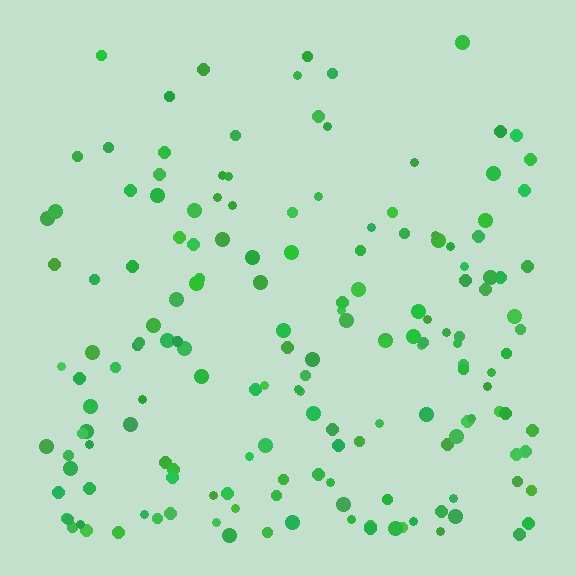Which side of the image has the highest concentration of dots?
The bottom.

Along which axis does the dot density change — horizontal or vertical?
Vertical.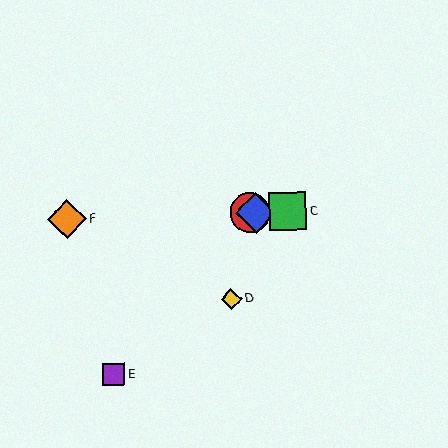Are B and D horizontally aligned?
No, B is at y≈213 and D is at y≈299.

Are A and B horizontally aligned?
Yes, both are at y≈213.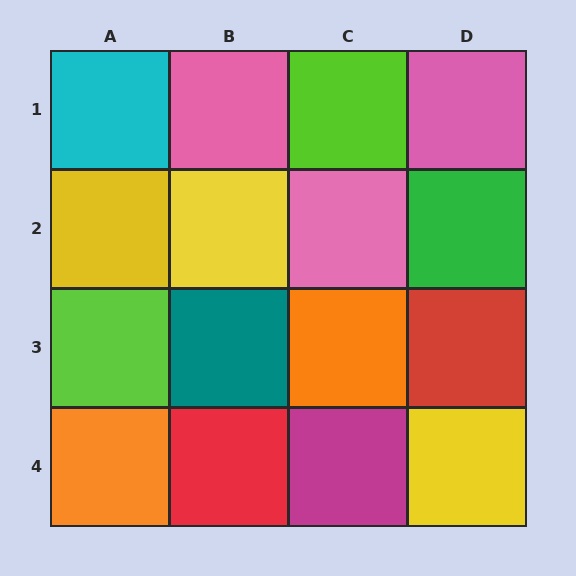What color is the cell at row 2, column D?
Green.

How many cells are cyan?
1 cell is cyan.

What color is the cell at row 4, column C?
Magenta.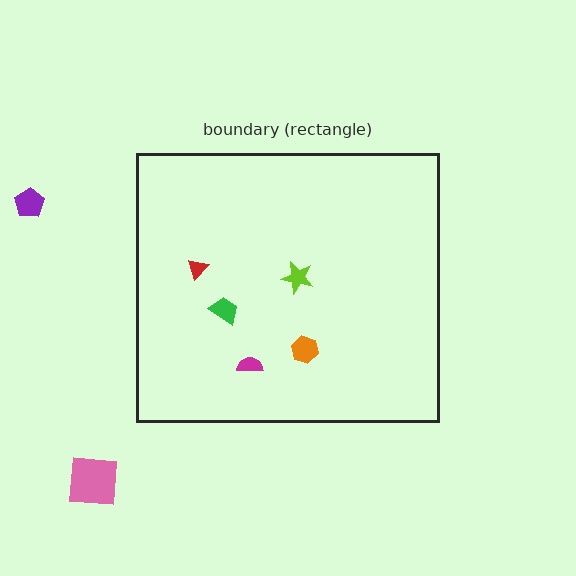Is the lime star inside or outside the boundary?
Inside.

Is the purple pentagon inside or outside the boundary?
Outside.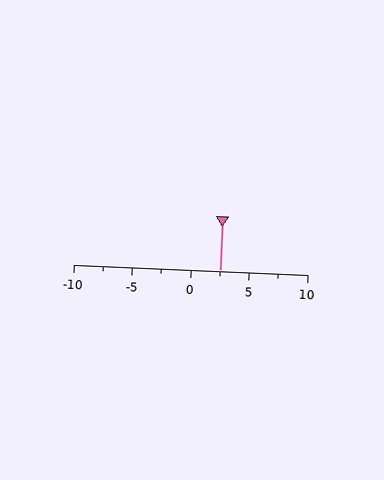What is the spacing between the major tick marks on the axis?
The major ticks are spaced 5 apart.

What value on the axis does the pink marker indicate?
The marker indicates approximately 2.5.